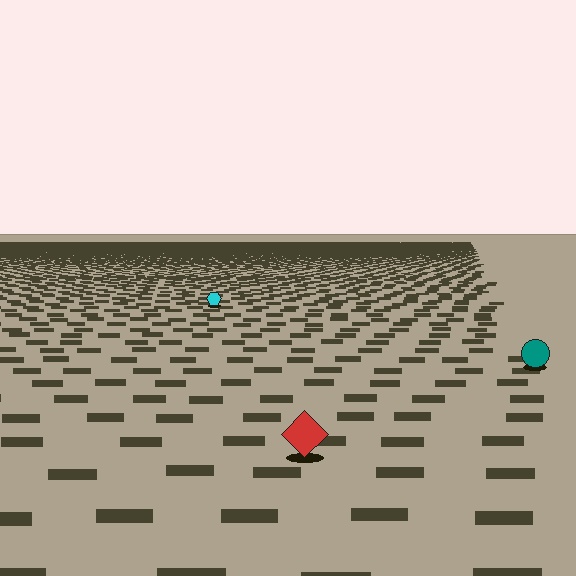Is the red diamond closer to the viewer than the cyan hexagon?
Yes. The red diamond is closer — you can tell from the texture gradient: the ground texture is coarser near it.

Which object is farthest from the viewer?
The cyan hexagon is farthest from the viewer. It appears smaller and the ground texture around it is denser.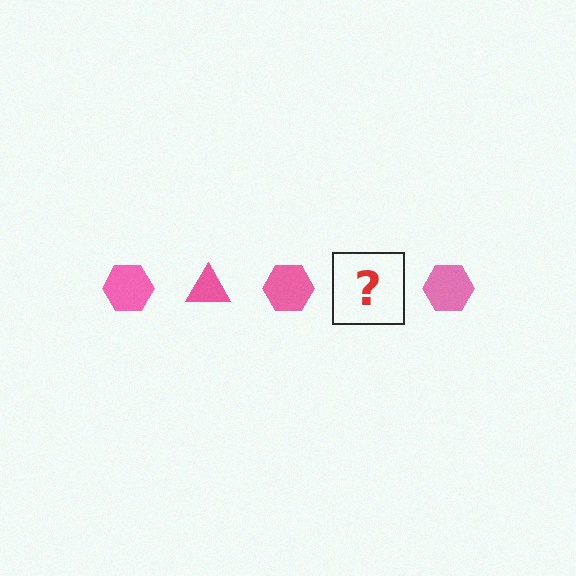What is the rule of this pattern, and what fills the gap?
The rule is that the pattern cycles through hexagon, triangle shapes in pink. The gap should be filled with a pink triangle.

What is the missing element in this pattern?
The missing element is a pink triangle.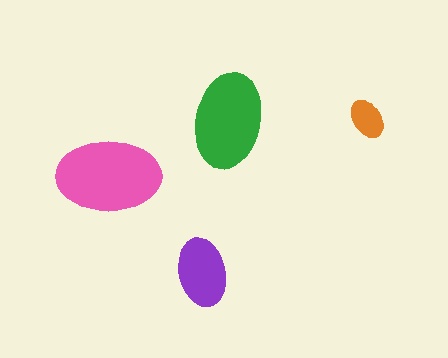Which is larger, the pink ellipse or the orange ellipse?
The pink one.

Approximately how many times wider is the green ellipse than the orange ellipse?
About 2.5 times wider.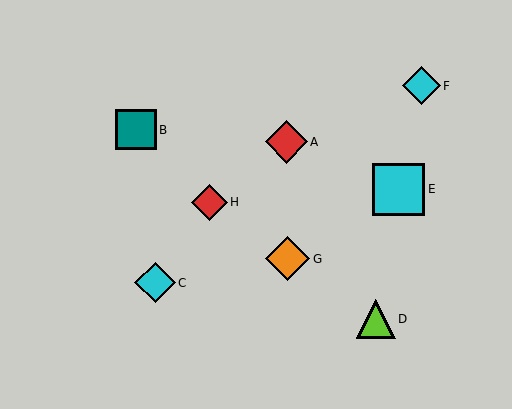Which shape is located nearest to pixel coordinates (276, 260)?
The orange diamond (labeled G) at (288, 259) is nearest to that location.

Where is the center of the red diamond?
The center of the red diamond is at (209, 202).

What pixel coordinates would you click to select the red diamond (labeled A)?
Click at (286, 142) to select the red diamond A.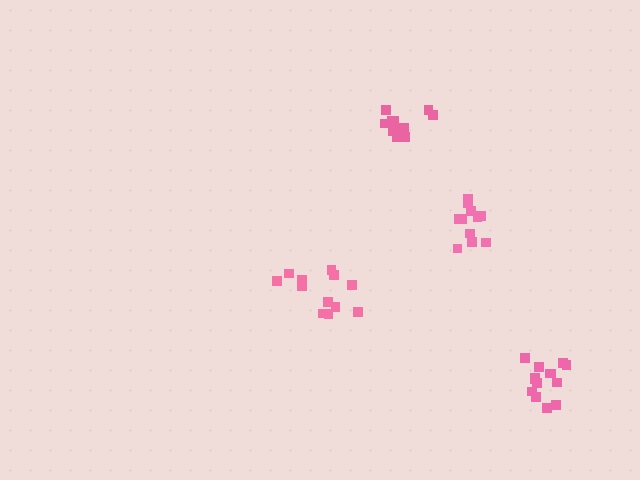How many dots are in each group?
Group 1: 11 dots, Group 2: 12 dots, Group 3: 14 dots, Group 4: 12 dots (49 total).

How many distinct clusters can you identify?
There are 4 distinct clusters.